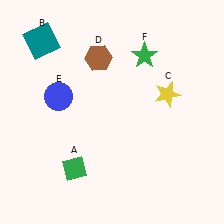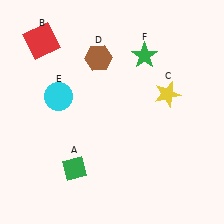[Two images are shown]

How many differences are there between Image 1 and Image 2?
There are 2 differences between the two images.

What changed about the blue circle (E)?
In Image 1, E is blue. In Image 2, it changed to cyan.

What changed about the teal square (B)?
In Image 1, B is teal. In Image 2, it changed to red.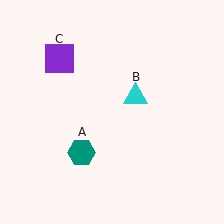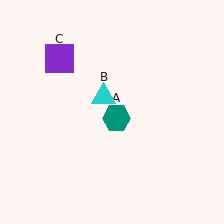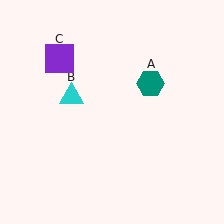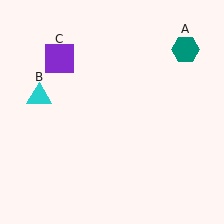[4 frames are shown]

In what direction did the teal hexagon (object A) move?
The teal hexagon (object A) moved up and to the right.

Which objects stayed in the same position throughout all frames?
Purple square (object C) remained stationary.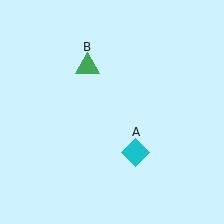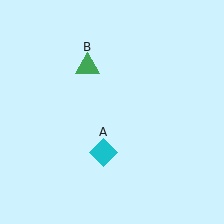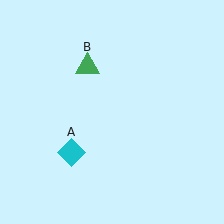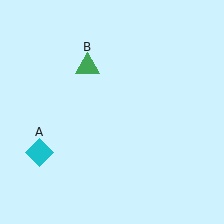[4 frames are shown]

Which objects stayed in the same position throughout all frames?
Green triangle (object B) remained stationary.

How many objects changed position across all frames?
1 object changed position: cyan diamond (object A).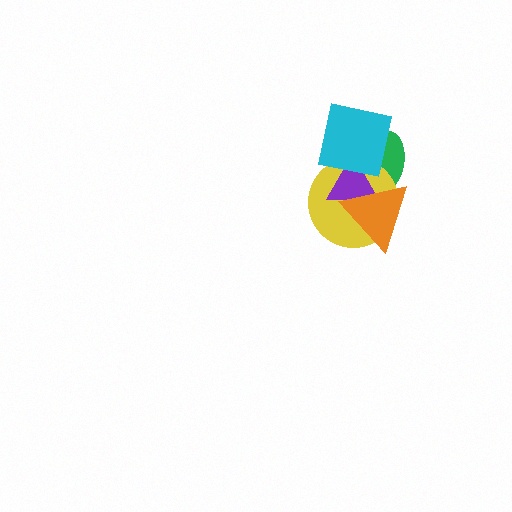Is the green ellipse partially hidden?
Yes, it is partially covered by another shape.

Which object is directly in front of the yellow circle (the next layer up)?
The purple triangle is directly in front of the yellow circle.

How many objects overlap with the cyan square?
3 objects overlap with the cyan square.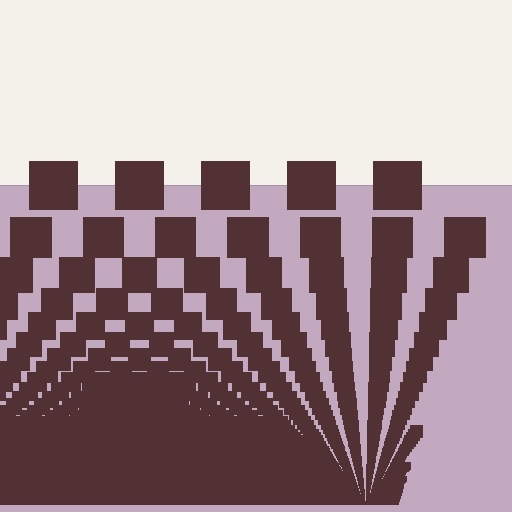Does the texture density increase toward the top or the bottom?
Density increases toward the bottom.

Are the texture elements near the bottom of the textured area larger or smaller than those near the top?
Smaller. The gradient is inverted — elements near the bottom are smaller and denser.